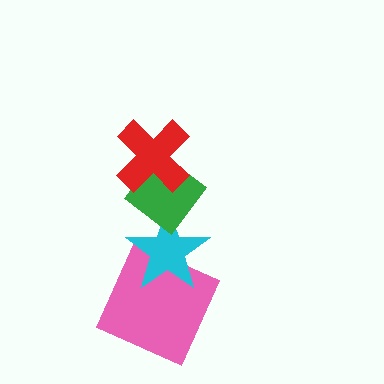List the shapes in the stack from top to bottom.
From top to bottom: the red cross, the green diamond, the cyan star, the pink square.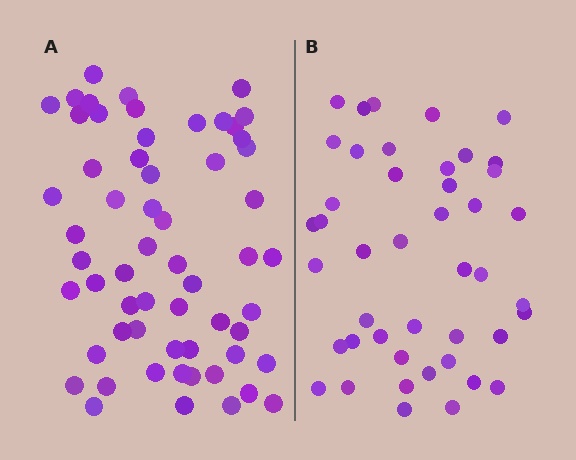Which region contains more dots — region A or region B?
Region A (the left region) has more dots.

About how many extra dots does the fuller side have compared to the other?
Region A has approximately 15 more dots than region B.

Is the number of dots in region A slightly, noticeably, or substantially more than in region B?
Region A has noticeably more, but not dramatically so. The ratio is roughly 1.3 to 1.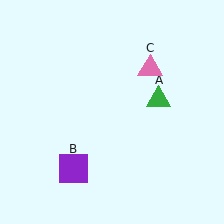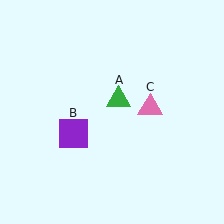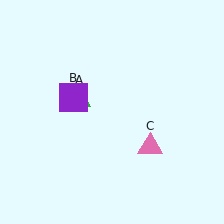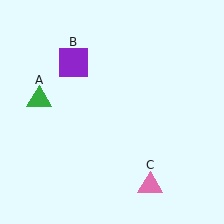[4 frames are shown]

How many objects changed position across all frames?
3 objects changed position: green triangle (object A), purple square (object B), pink triangle (object C).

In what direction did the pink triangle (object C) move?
The pink triangle (object C) moved down.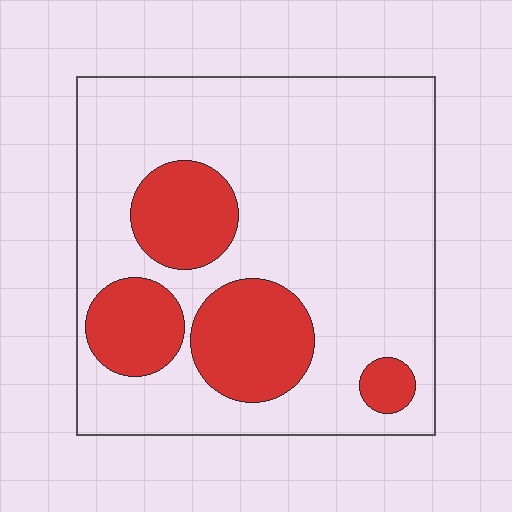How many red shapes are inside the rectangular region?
4.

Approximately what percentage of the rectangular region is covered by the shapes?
Approximately 25%.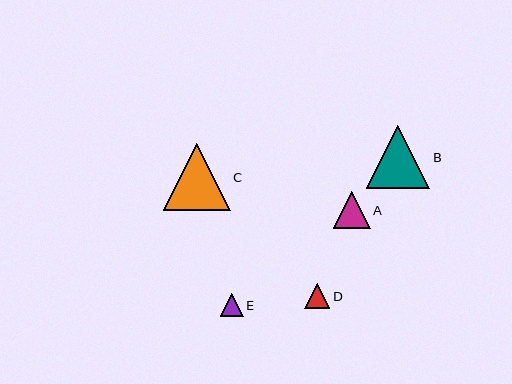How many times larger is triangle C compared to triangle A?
Triangle C is approximately 1.8 times the size of triangle A.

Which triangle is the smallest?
Triangle E is the smallest with a size of approximately 23 pixels.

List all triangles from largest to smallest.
From largest to smallest: C, B, A, D, E.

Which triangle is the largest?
Triangle C is the largest with a size of approximately 67 pixels.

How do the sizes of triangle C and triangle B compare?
Triangle C and triangle B are approximately the same size.